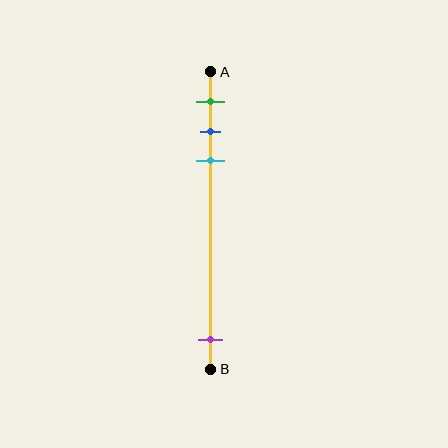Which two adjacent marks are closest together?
The blue and cyan marks are the closest adjacent pair.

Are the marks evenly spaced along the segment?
No, the marks are not evenly spaced.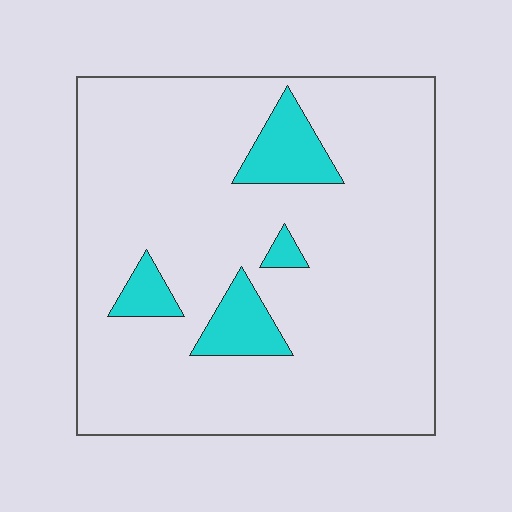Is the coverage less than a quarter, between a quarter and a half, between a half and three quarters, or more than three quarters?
Less than a quarter.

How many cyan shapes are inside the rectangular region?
4.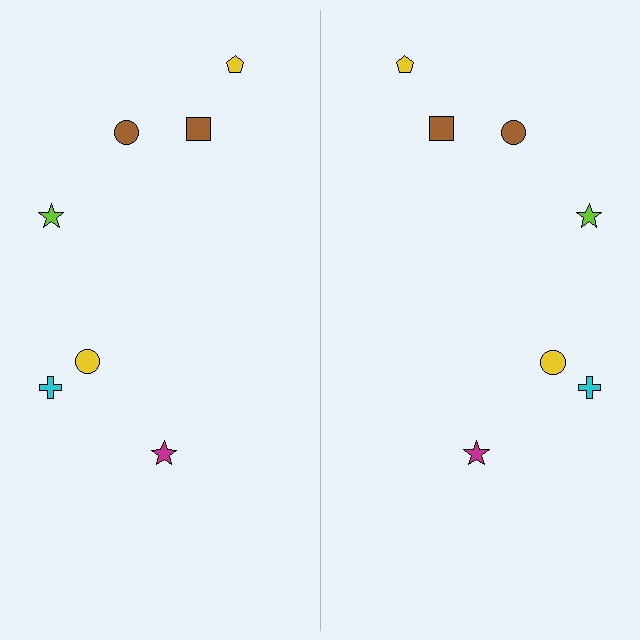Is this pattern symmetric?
Yes, this pattern has bilateral (reflection) symmetry.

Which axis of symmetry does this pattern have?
The pattern has a vertical axis of symmetry running through the center of the image.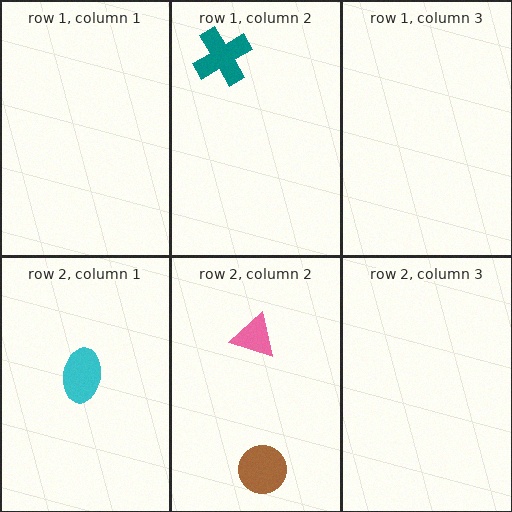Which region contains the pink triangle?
The row 2, column 2 region.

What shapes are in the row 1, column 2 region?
The teal cross.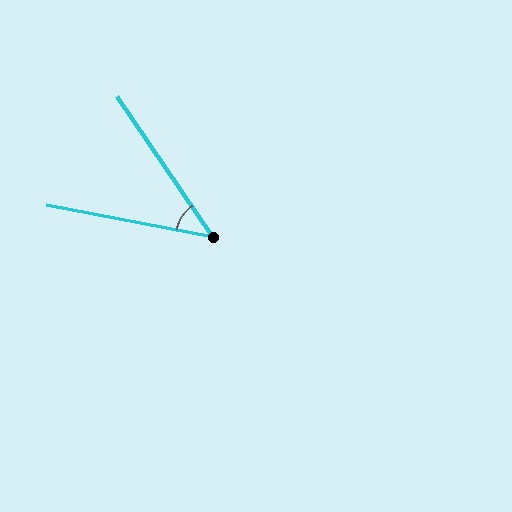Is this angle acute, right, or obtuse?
It is acute.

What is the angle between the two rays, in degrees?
Approximately 45 degrees.